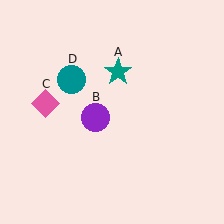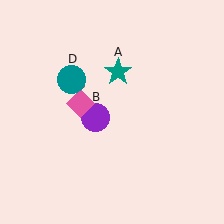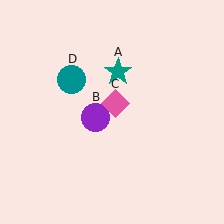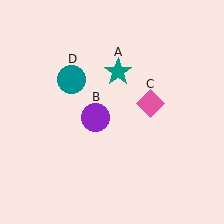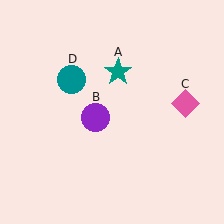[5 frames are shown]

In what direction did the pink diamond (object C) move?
The pink diamond (object C) moved right.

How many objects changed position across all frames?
1 object changed position: pink diamond (object C).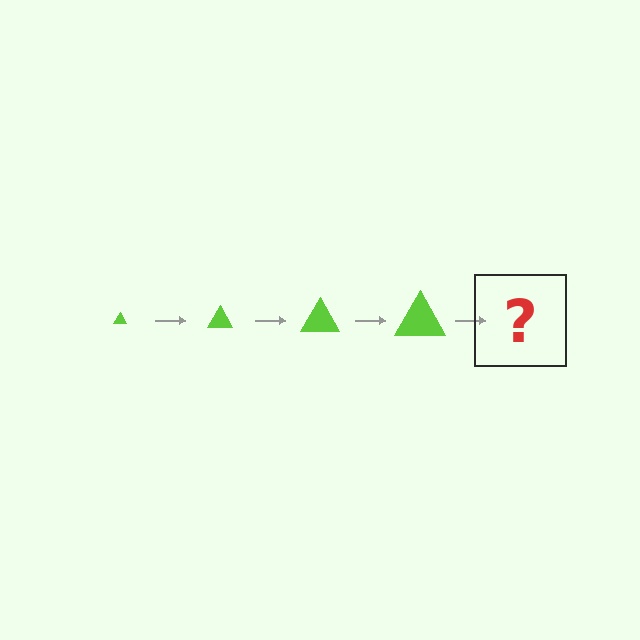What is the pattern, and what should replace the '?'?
The pattern is that the triangle gets progressively larger each step. The '?' should be a lime triangle, larger than the previous one.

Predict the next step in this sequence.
The next step is a lime triangle, larger than the previous one.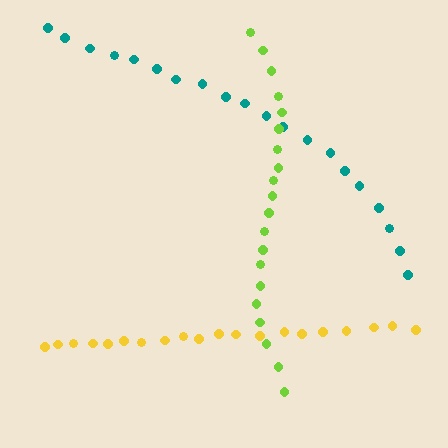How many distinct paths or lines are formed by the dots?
There are 3 distinct paths.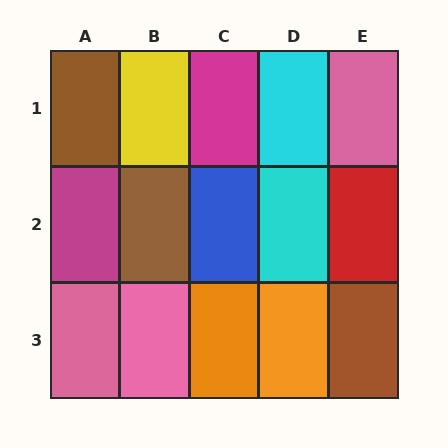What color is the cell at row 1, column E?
Pink.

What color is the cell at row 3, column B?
Pink.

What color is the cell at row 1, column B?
Yellow.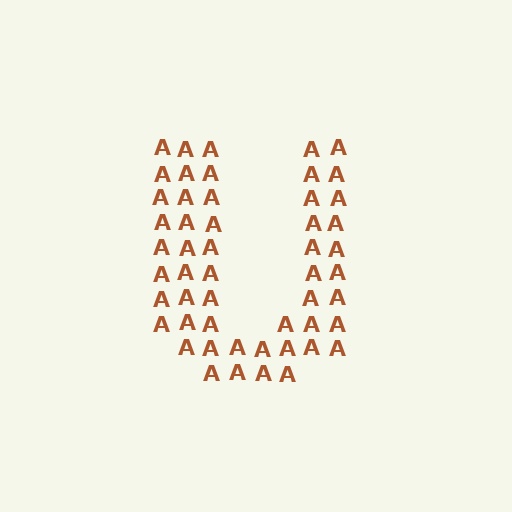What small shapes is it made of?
It is made of small letter A's.